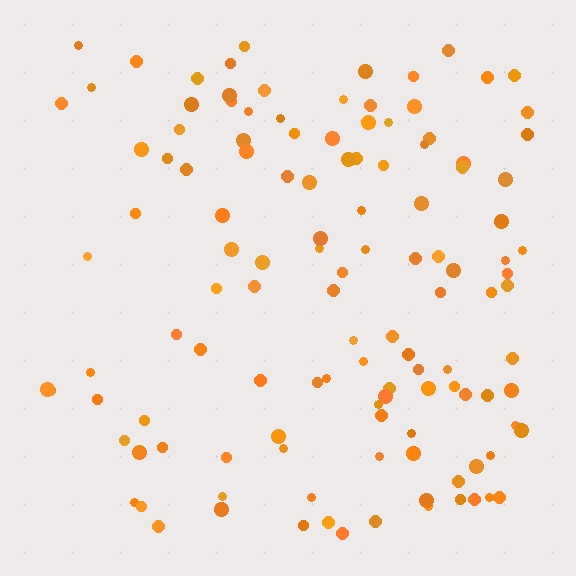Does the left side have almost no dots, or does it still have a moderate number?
Still a moderate number, just noticeably fewer than the right.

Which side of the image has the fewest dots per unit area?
The left.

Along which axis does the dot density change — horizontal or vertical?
Horizontal.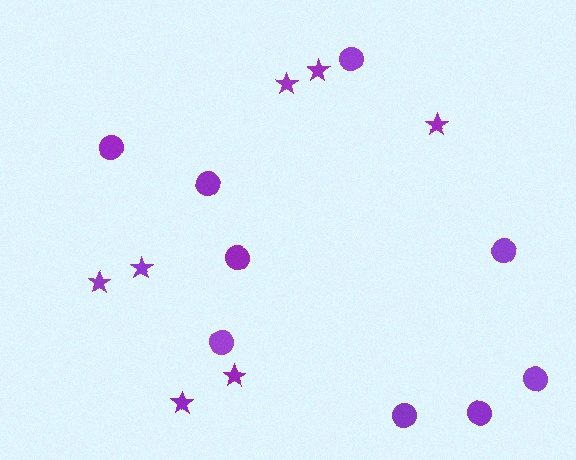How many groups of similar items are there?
There are 2 groups: one group of circles (9) and one group of stars (7).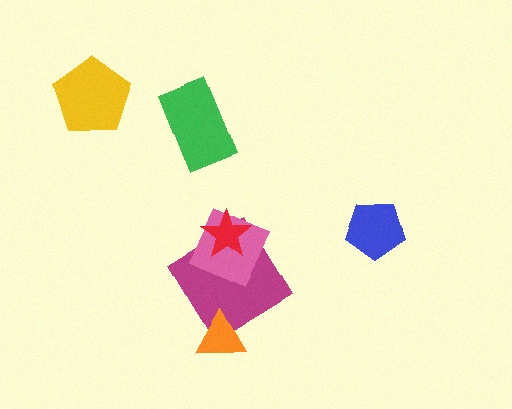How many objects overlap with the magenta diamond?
3 objects overlap with the magenta diamond.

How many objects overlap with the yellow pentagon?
0 objects overlap with the yellow pentagon.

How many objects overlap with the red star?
2 objects overlap with the red star.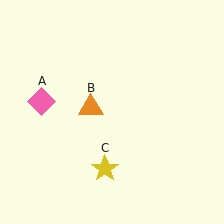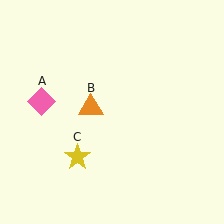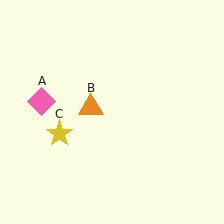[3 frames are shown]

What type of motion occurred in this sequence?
The yellow star (object C) rotated clockwise around the center of the scene.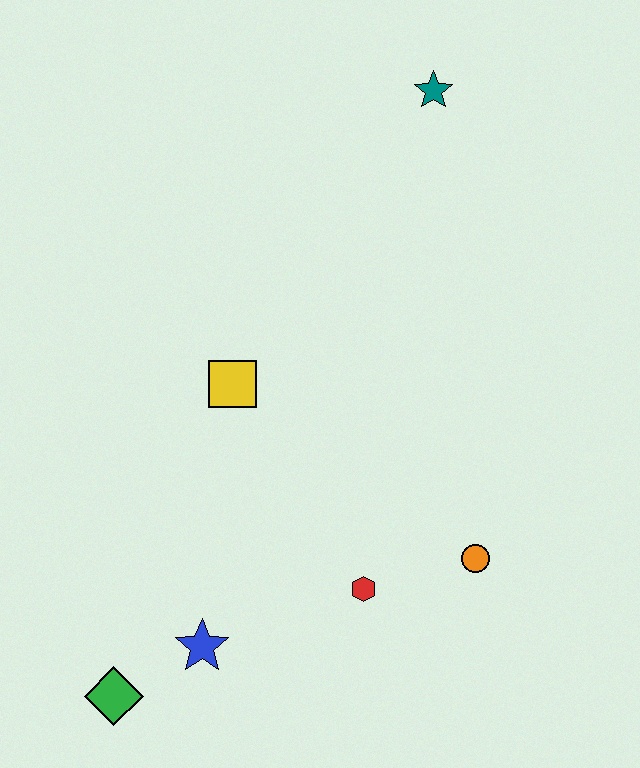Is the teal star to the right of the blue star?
Yes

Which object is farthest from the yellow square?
The teal star is farthest from the yellow square.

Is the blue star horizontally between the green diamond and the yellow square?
Yes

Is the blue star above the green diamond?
Yes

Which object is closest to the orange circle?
The red hexagon is closest to the orange circle.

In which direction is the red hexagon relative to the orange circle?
The red hexagon is to the left of the orange circle.